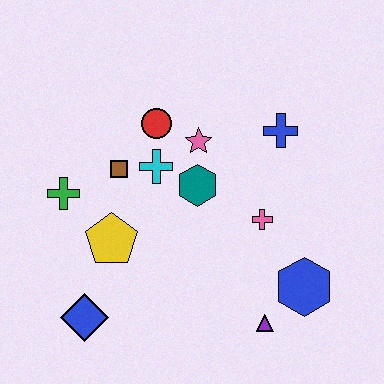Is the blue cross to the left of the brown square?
No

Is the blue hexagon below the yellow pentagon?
Yes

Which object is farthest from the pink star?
The blue diamond is farthest from the pink star.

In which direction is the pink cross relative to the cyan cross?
The pink cross is to the right of the cyan cross.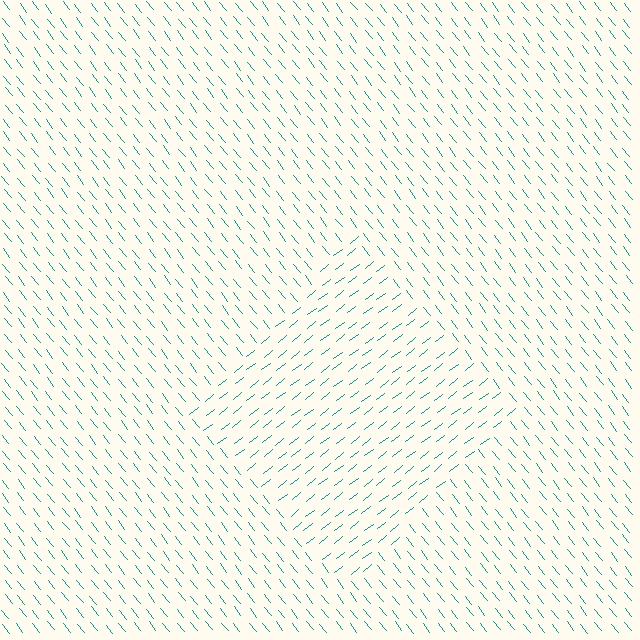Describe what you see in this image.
The image is filled with small teal line segments. A diamond region in the image has lines oriented differently from the surrounding lines, creating a visible texture boundary.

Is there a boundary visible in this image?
Yes, there is a texture boundary formed by a change in line orientation.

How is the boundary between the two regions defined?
The boundary is defined purely by a change in line orientation (approximately 89 degrees difference). All lines are the same color and thickness.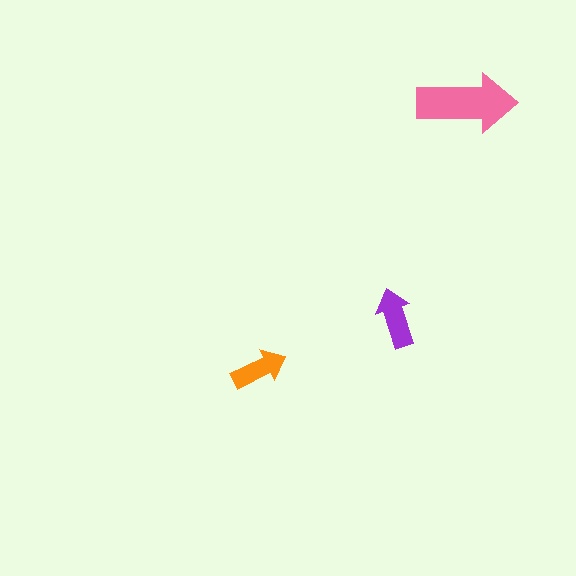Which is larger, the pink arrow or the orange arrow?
The pink one.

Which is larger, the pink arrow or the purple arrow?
The pink one.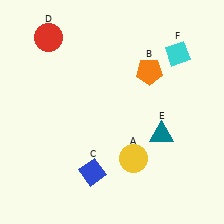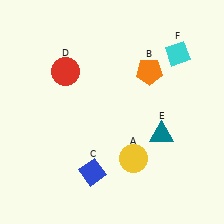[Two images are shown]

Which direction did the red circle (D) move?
The red circle (D) moved down.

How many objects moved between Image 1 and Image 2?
1 object moved between the two images.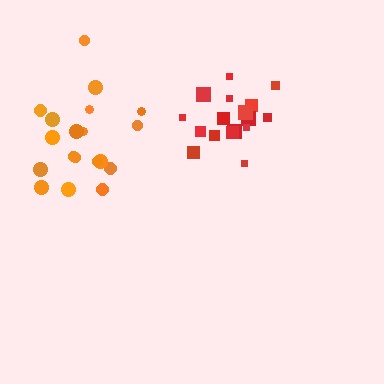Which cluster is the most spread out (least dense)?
Orange.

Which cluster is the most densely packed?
Red.